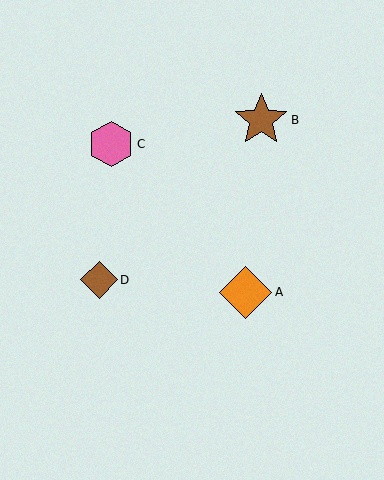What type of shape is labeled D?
Shape D is a brown diamond.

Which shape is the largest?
The brown star (labeled B) is the largest.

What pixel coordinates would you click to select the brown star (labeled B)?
Click at (261, 120) to select the brown star B.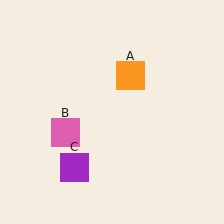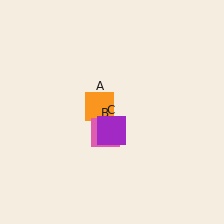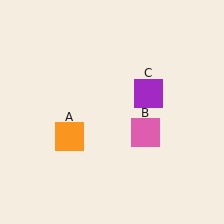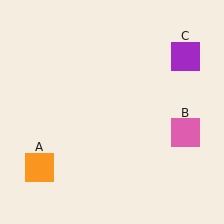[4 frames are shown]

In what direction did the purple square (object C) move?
The purple square (object C) moved up and to the right.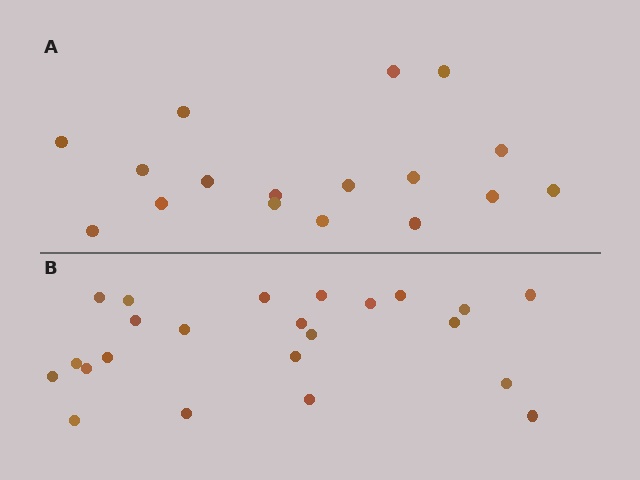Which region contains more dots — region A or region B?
Region B (the bottom region) has more dots.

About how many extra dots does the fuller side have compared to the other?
Region B has about 6 more dots than region A.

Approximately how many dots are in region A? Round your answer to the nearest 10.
About 20 dots. (The exact count is 17, which rounds to 20.)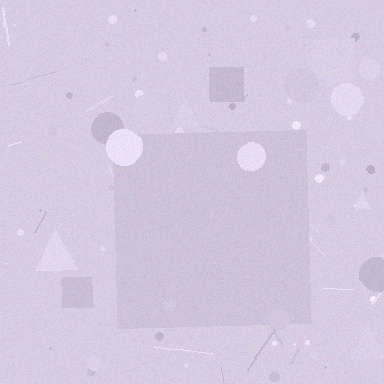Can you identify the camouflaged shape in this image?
The camouflaged shape is a square.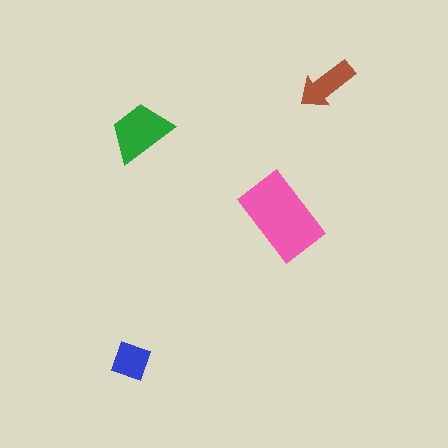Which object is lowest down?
The blue square is bottommost.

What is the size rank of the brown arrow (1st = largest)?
3rd.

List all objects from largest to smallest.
The pink rectangle, the green trapezoid, the brown arrow, the blue square.